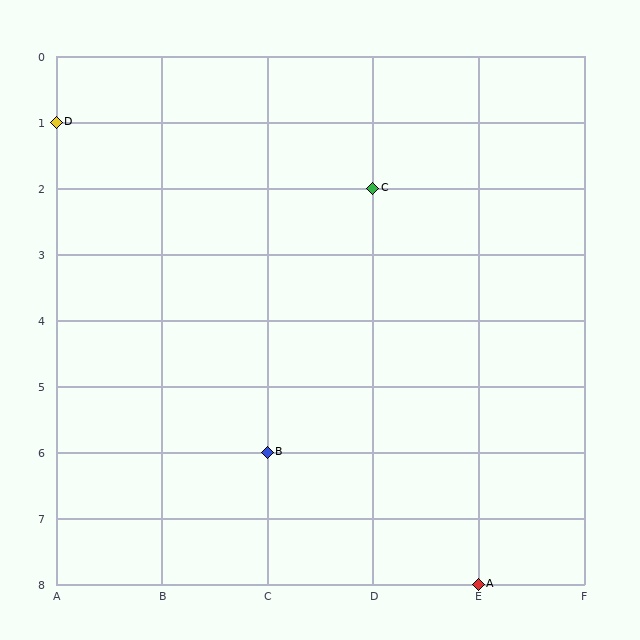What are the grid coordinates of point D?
Point D is at grid coordinates (A, 1).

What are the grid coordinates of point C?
Point C is at grid coordinates (D, 2).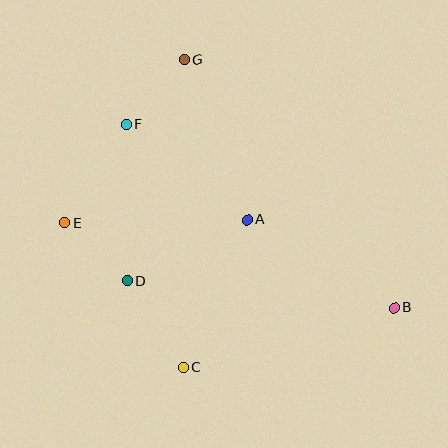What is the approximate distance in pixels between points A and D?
The distance between A and D is approximately 134 pixels.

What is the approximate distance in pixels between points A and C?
The distance between A and C is approximately 160 pixels.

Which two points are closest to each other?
Points D and E are closest to each other.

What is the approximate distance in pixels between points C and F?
The distance between C and F is approximately 249 pixels.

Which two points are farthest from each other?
Points B and E are farthest from each other.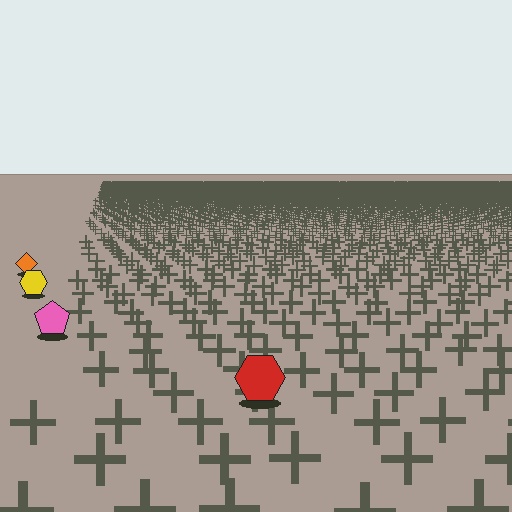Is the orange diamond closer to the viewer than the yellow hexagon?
No. The yellow hexagon is closer — you can tell from the texture gradient: the ground texture is coarser near it.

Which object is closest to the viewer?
The red hexagon is closest. The texture marks near it are larger and more spread out.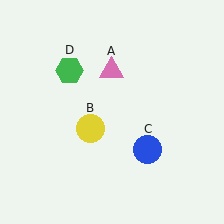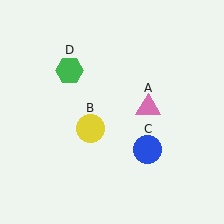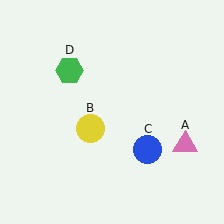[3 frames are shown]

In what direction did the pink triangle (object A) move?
The pink triangle (object A) moved down and to the right.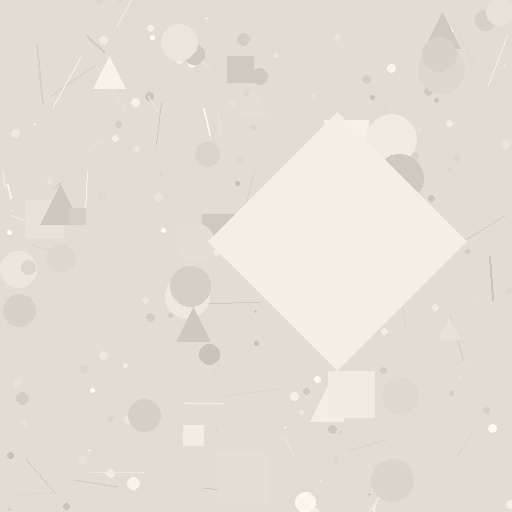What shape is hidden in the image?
A diamond is hidden in the image.